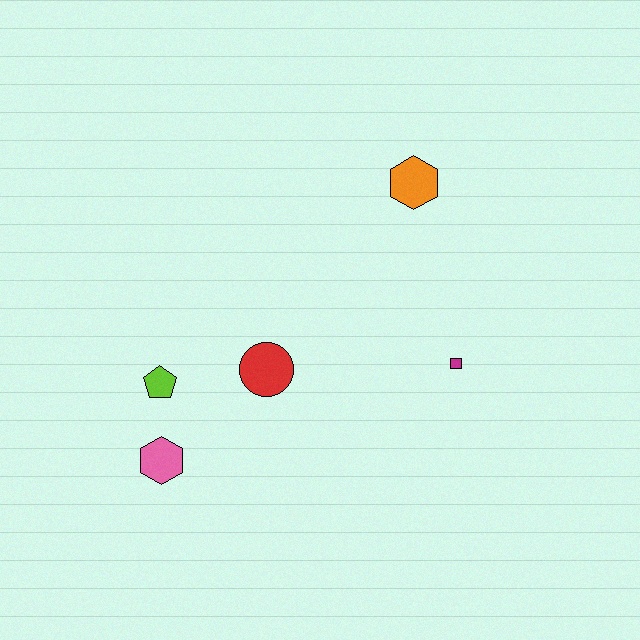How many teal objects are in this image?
There are no teal objects.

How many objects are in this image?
There are 5 objects.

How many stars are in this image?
There are no stars.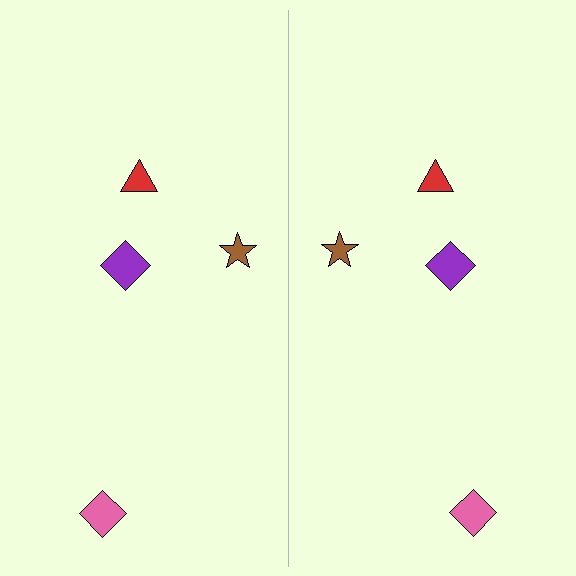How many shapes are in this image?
There are 8 shapes in this image.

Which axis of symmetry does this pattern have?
The pattern has a vertical axis of symmetry running through the center of the image.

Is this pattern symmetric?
Yes, this pattern has bilateral (reflection) symmetry.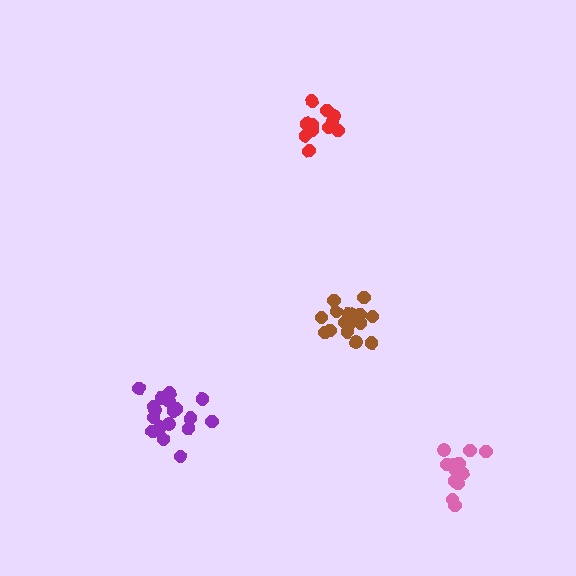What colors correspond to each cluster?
The clusters are colored: purple, brown, pink, red.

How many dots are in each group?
Group 1: 18 dots, Group 2: 17 dots, Group 3: 12 dots, Group 4: 12 dots (59 total).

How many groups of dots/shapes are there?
There are 4 groups.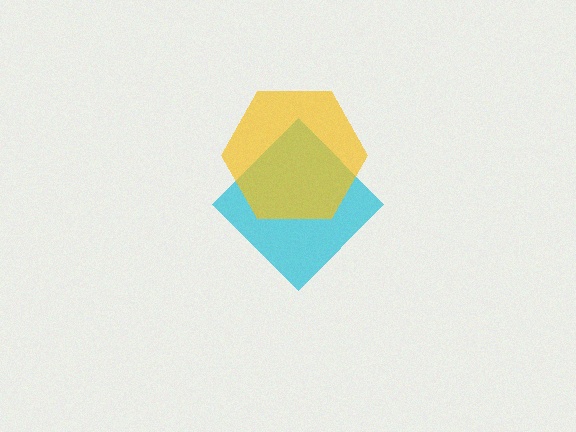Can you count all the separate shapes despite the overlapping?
Yes, there are 2 separate shapes.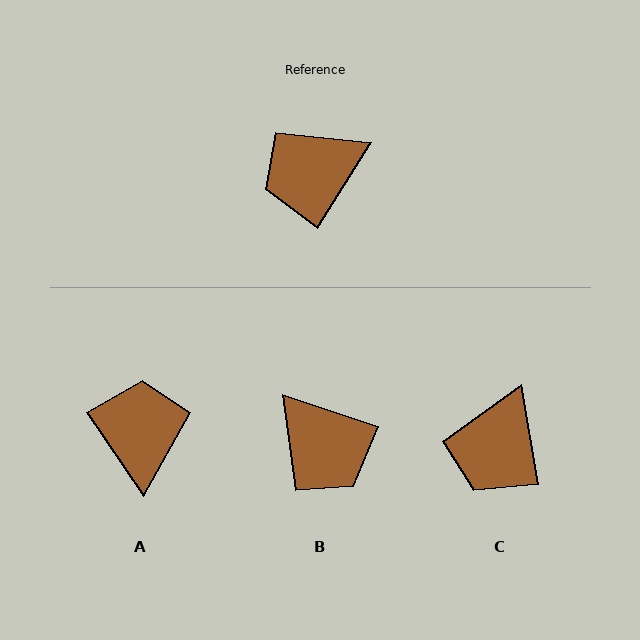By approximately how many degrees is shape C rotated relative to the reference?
Approximately 42 degrees counter-clockwise.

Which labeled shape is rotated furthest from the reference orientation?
A, about 113 degrees away.